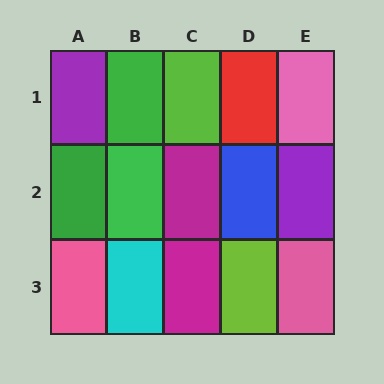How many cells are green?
3 cells are green.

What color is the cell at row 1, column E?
Pink.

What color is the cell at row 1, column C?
Lime.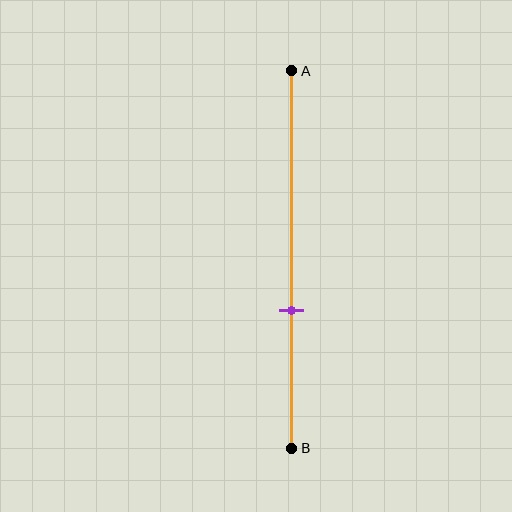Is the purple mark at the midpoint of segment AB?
No, the mark is at about 65% from A, not at the 50% midpoint.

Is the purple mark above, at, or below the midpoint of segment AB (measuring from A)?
The purple mark is below the midpoint of segment AB.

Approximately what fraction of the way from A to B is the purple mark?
The purple mark is approximately 65% of the way from A to B.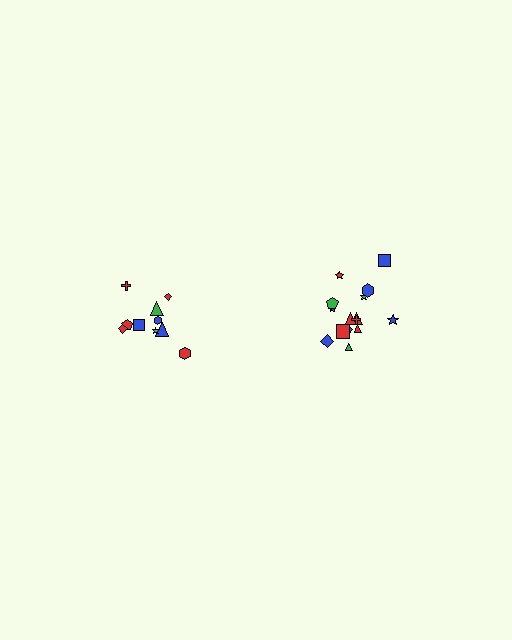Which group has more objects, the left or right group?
The right group.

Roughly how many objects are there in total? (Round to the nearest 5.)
Roughly 25 objects in total.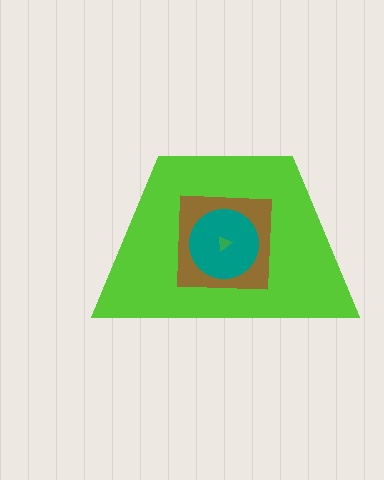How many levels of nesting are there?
4.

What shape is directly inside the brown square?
The teal circle.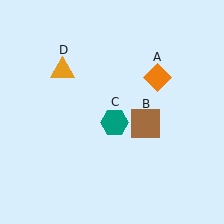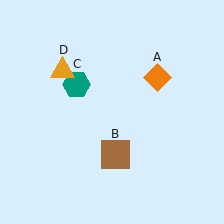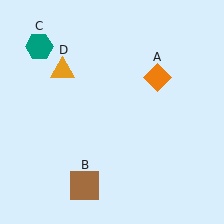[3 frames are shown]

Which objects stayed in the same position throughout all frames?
Orange diamond (object A) and orange triangle (object D) remained stationary.